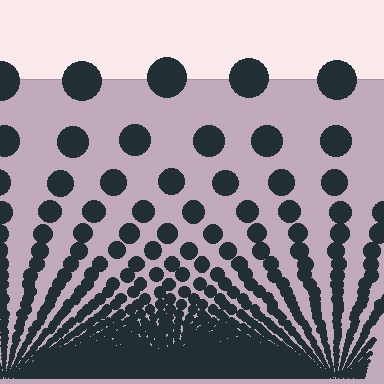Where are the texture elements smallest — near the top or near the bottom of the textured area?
Near the bottom.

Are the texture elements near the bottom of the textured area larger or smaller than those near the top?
Smaller. The gradient is inverted — elements near the bottom are smaller and denser.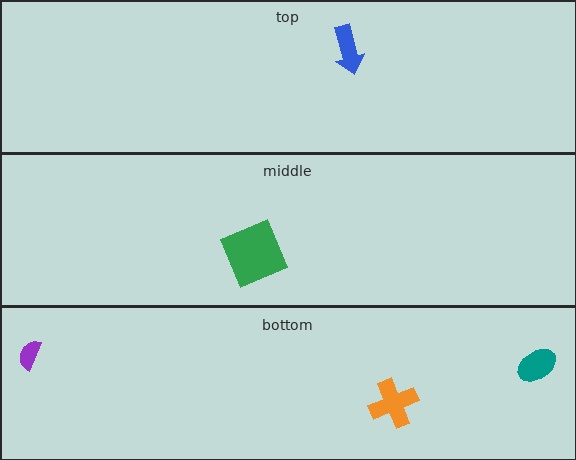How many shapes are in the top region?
1.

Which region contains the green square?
The middle region.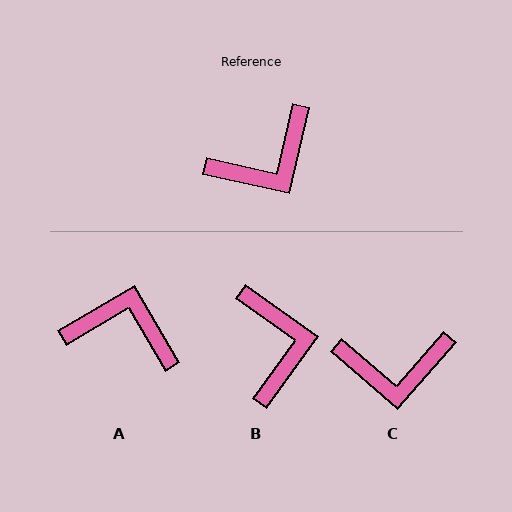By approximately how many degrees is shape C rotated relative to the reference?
Approximately 28 degrees clockwise.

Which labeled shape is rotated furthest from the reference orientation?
A, about 133 degrees away.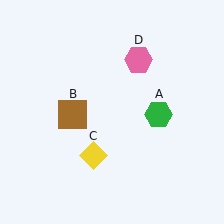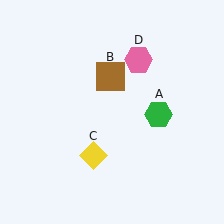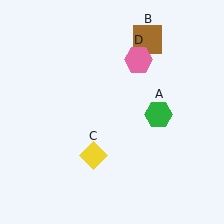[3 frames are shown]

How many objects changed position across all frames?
1 object changed position: brown square (object B).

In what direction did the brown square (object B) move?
The brown square (object B) moved up and to the right.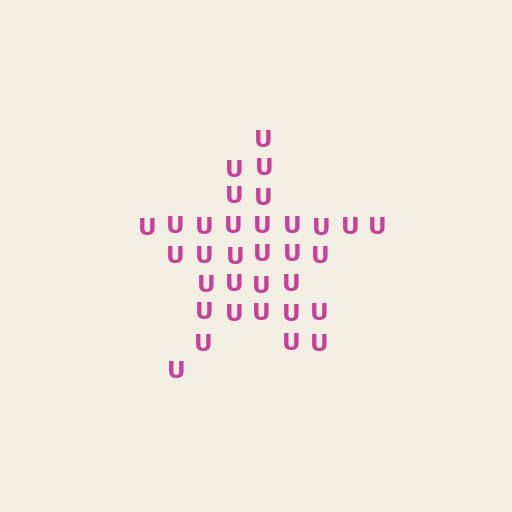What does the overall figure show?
The overall figure shows a star.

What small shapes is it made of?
It is made of small letter U's.